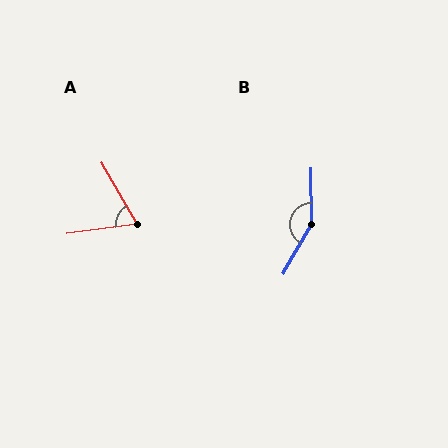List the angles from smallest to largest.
A (68°), B (149°).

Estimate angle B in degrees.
Approximately 149 degrees.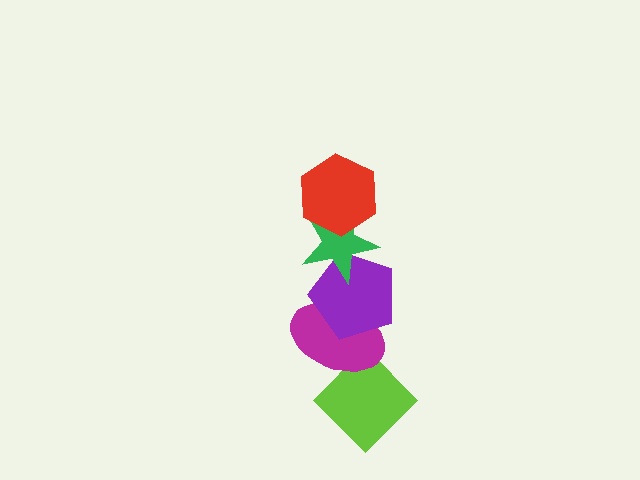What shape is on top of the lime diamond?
The magenta ellipse is on top of the lime diamond.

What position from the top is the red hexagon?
The red hexagon is 1st from the top.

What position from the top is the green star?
The green star is 2nd from the top.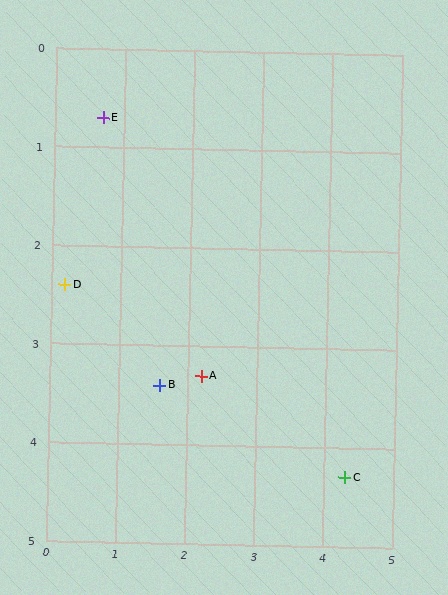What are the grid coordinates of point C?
Point C is at approximately (4.3, 4.3).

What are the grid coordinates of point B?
Point B is at approximately (1.6, 3.4).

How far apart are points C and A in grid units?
Points C and A are about 2.3 grid units apart.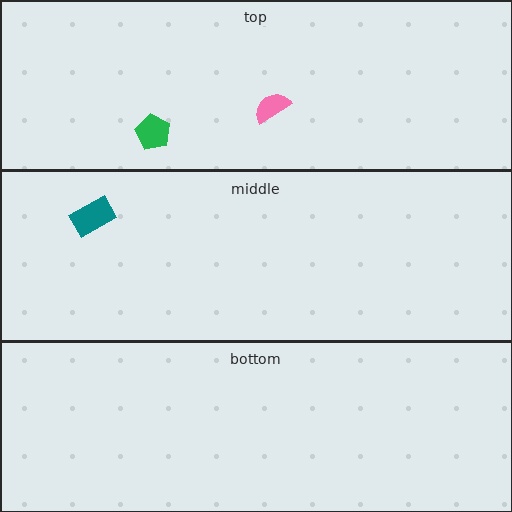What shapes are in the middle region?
The teal rectangle.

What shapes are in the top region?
The pink semicircle, the green pentagon.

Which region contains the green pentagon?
The top region.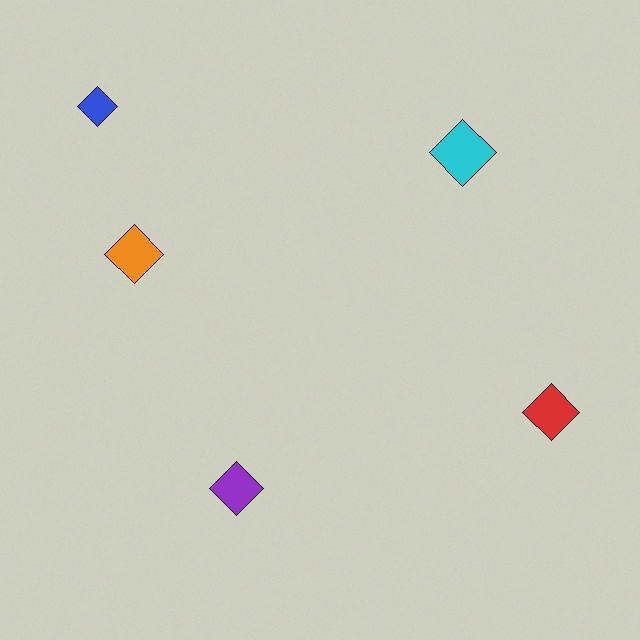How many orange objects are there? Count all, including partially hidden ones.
There is 1 orange object.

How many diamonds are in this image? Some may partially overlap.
There are 5 diamonds.